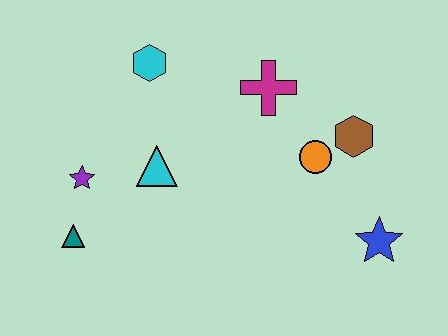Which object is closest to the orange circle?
The brown hexagon is closest to the orange circle.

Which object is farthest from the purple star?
The blue star is farthest from the purple star.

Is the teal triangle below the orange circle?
Yes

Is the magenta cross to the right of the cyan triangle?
Yes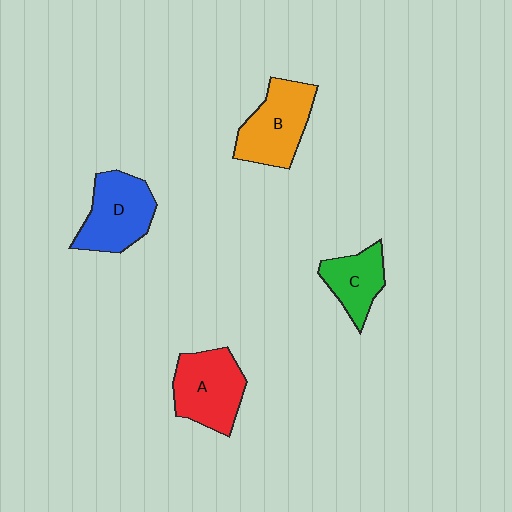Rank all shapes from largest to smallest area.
From largest to smallest: D (blue), A (red), B (orange), C (green).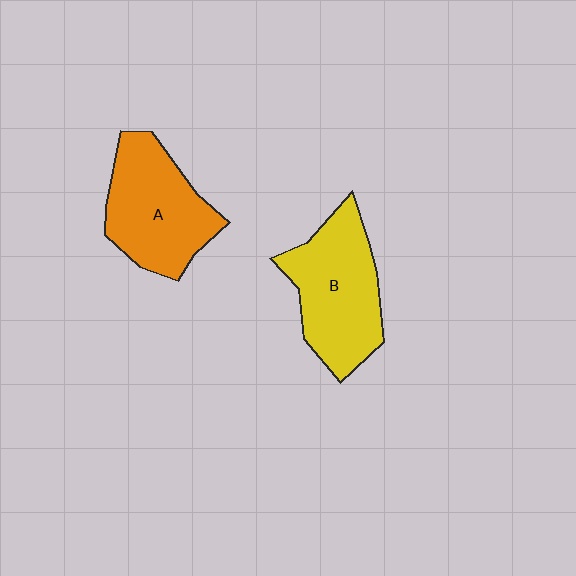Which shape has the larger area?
Shape B (yellow).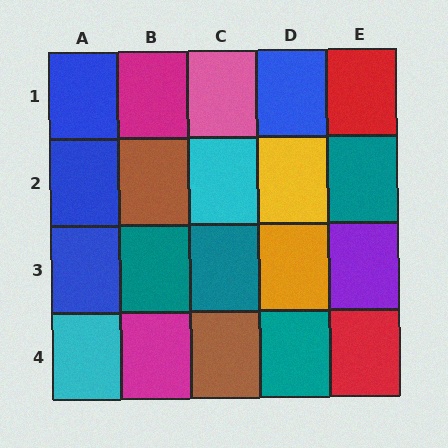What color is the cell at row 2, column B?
Brown.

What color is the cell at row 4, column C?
Brown.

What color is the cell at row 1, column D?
Blue.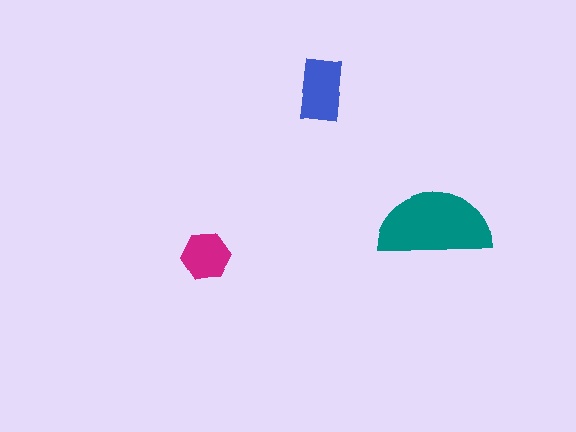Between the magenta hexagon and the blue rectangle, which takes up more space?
The blue rectangle.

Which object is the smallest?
The magenta hexagon.